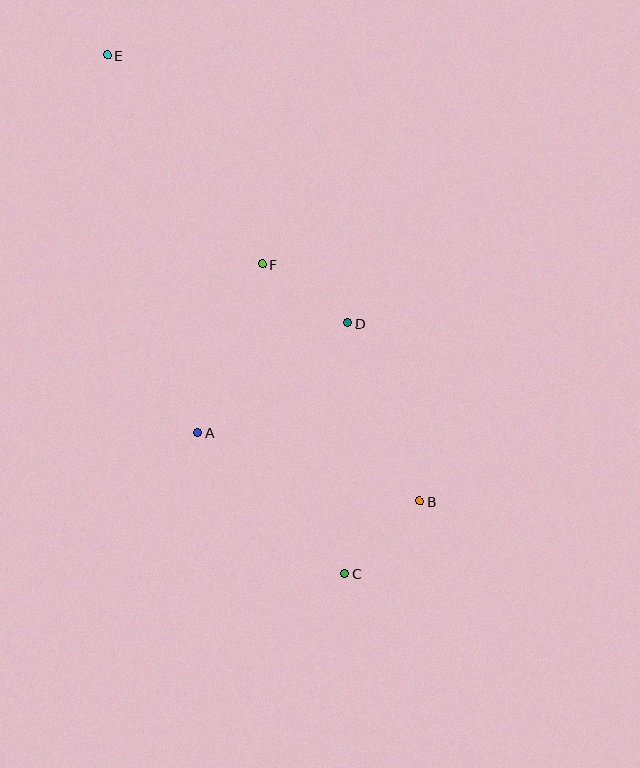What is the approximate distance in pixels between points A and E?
The distance between A and E is approximately 388 pixels.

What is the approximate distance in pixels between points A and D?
The distance between A and D is approximately 186 pixels.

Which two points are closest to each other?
Points D and F are closest to each other.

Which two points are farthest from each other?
Points C and E are farthest from each other.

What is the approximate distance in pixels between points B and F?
The distance between B and F is approximately 285 pixels.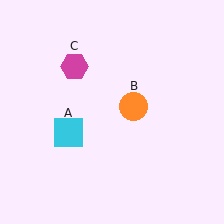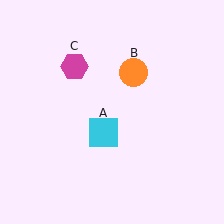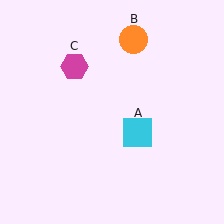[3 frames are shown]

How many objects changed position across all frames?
2 objects changed position: cyan square (object A), orange circle (object B).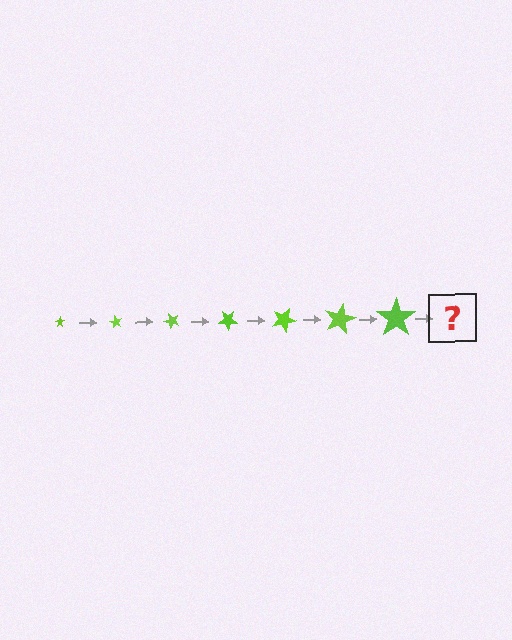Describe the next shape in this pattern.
It should be a star, larger than the previous one and rotated 420 degrees from the start.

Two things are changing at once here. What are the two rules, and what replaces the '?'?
The two rules are that the star grows larger each step and it rotates 60 degrees each step. The '?' should be a star, larger than the previous one and rotated 420 degrees from the start.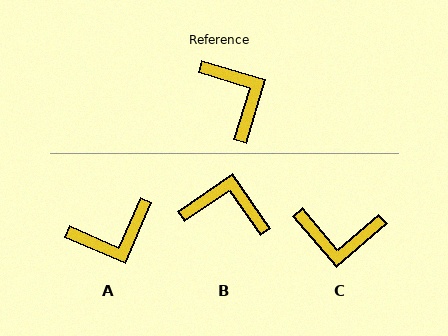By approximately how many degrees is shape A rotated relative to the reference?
Approximately 96 degrees clockwise.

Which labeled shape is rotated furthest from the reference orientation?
C, about 122 degrees away.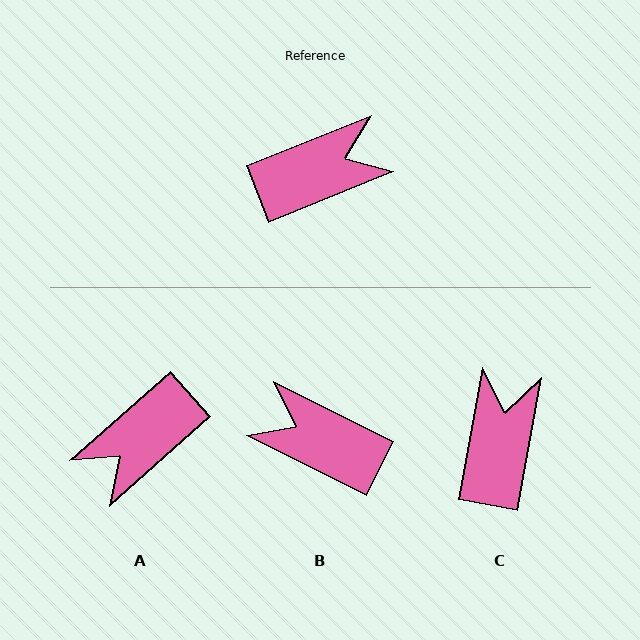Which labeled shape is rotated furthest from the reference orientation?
A, about 160 degrees away.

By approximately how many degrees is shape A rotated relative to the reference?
Approximately 160 degrees clockwise.